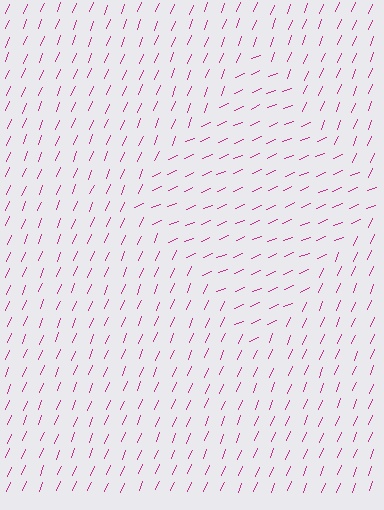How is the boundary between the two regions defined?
The boundary is defined purely by a change in line orientation (approximately 45 degrees difference). All lines are the same color and thickness.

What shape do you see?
I see a diamond.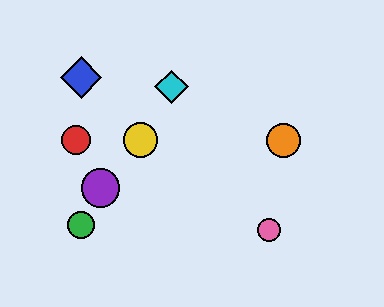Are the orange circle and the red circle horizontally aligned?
Yes, both are at y≈140.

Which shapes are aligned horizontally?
The red circle, the yellow circle, the orange circle are aligned horizontally.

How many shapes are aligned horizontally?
3 shapes (the red circle, the yellow circle, the orange circle) are aligned horizontally.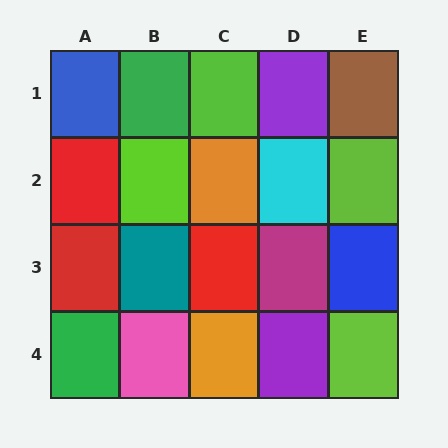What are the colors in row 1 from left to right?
Blue, green, lime, purple, brown.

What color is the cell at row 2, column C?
Orange.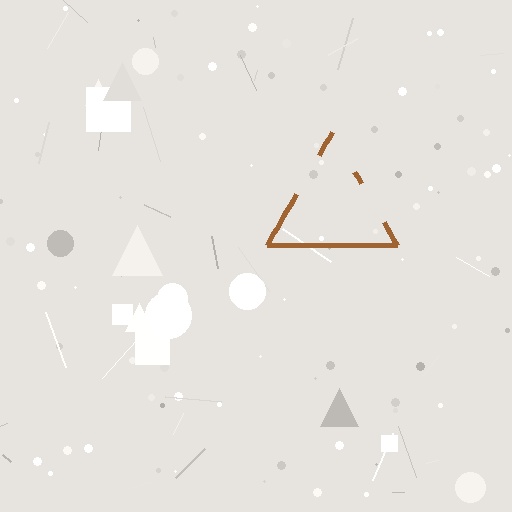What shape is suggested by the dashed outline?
The dashed outline suggests a triangle.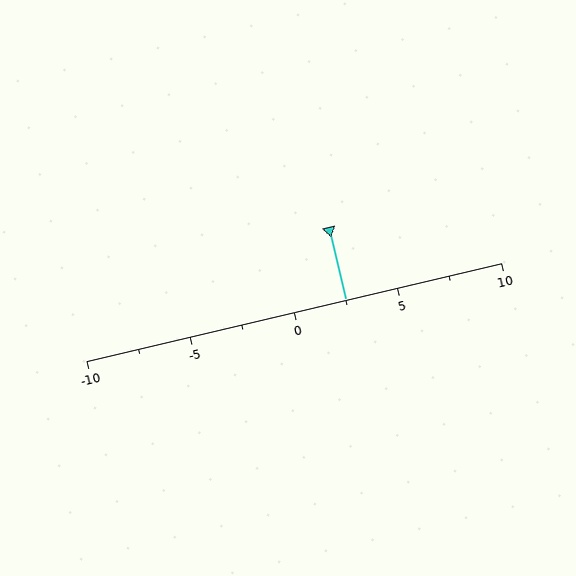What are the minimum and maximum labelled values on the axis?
The axis runs from -10 to 10.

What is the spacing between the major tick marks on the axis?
The major ticks are spaced 5 apart.